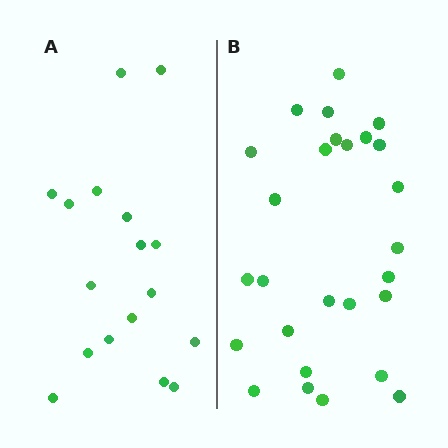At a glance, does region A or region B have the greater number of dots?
Region B (the right region) has more dots.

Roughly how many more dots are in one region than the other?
Region B has roughly 10 or so more dots than region A.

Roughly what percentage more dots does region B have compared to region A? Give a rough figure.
About 60% more.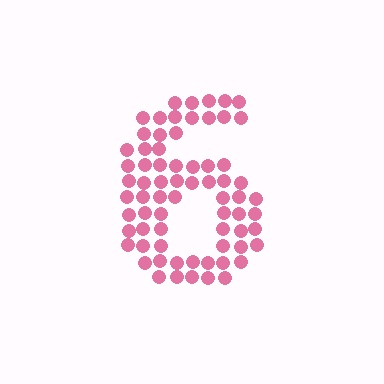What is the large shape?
The large shape is the digit 6.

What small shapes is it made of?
It is made of small circles.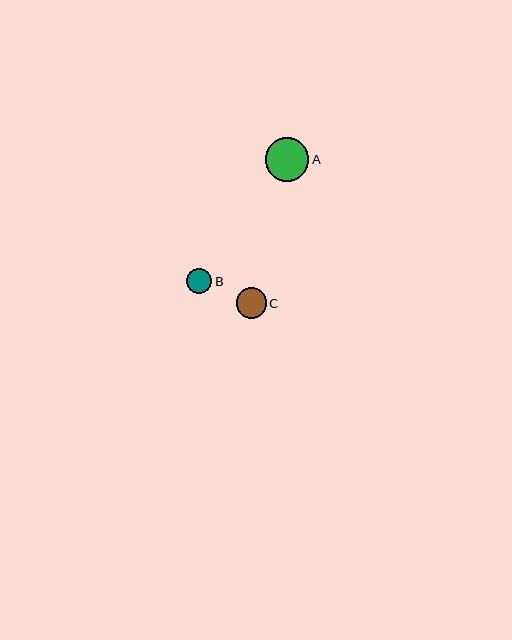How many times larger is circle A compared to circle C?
Circle A is approximately 1.4 times the size of circle C.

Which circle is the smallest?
Circle B is the smallest with a size of approximately 25 pixels.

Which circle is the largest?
Circle A is the largest with a size of approximately 43 pixels.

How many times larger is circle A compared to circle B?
Circle A is approximately 1.7 times the size of circle B.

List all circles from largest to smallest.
From largest to smallest: A, C, B.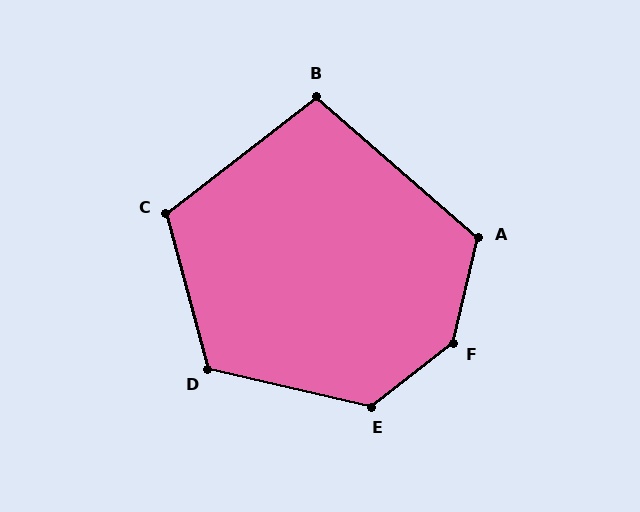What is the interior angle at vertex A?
Approximately 118 degrees (obtuse).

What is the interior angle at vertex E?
Approximately 129 degrees (obtuse).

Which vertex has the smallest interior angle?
B, at approximately 101 degrees.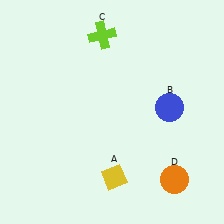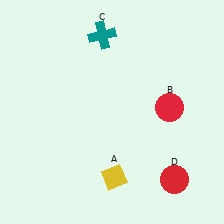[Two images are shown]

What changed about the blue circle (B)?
In Image 1, B is blue. In Image 2, it changed to red.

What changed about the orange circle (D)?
In Image 1, D is orange. In Image 2, it changed to red.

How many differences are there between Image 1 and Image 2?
There are 3 differences between the two images.